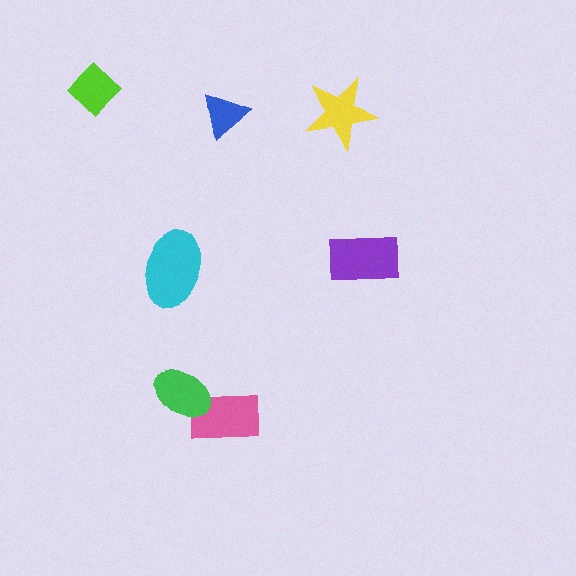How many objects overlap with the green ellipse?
1 object overlaps with the green ellipse.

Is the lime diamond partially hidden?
No, no other shape covers it.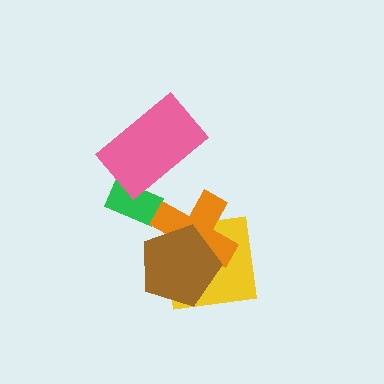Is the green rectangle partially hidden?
Yes, it is partially covered by another shape.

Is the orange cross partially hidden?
Yes, it is partially covered by another shape.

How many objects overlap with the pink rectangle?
1 object overlaps with the pink rectangle.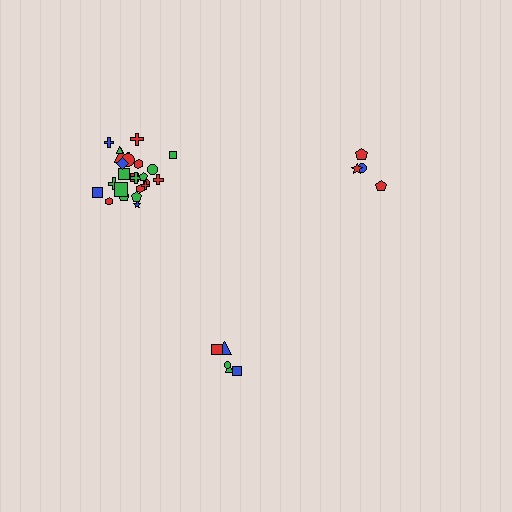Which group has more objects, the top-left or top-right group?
The top-left group.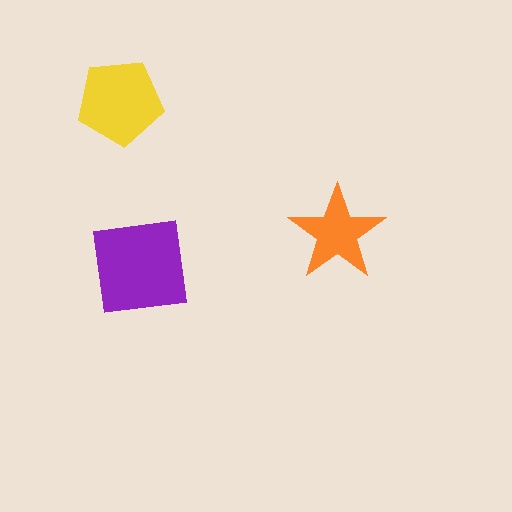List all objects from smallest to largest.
The orange star, the yellow pentagon, the purple square.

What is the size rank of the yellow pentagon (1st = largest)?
2nd.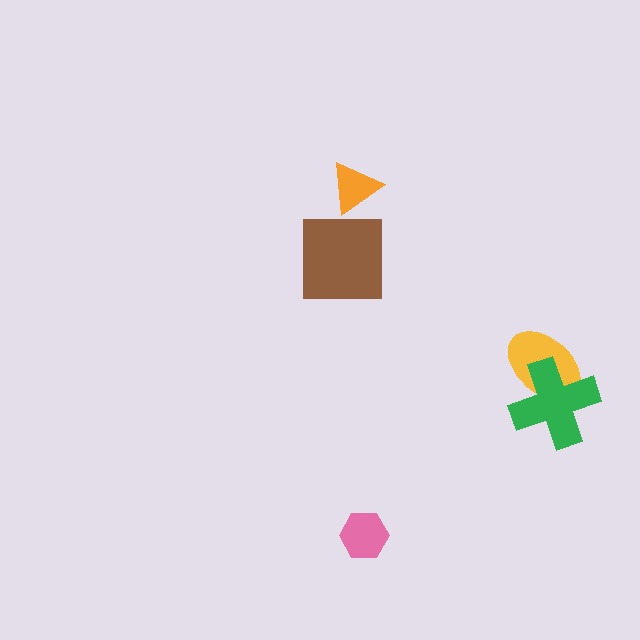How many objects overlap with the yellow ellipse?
1 object overlaps with the yellow ellipse.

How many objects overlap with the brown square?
0 objects overlap with the brown square.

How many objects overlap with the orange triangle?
0 objects overlap with the orange triangle.